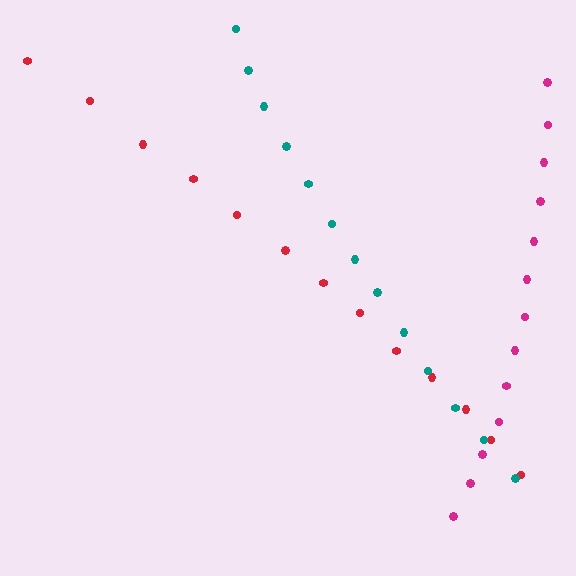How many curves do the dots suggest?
There are 3 distinct paths.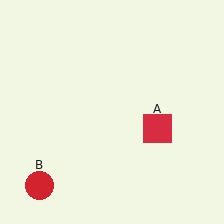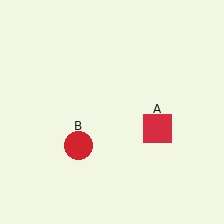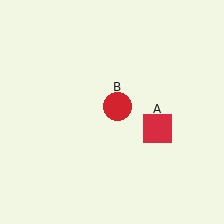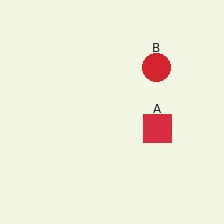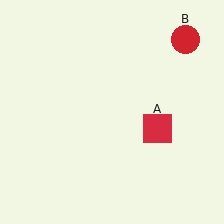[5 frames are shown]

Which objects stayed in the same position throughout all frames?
Red square (object A) remained stationary.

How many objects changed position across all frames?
1 object changed position: red circle (object B).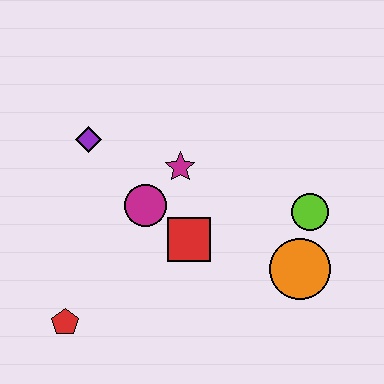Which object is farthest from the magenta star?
The red pentagon is farthest from the magenta star.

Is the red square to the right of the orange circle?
No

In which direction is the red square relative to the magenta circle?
The red square is to the right of the magenta circle.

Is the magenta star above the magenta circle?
Yes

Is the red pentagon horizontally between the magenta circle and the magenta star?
No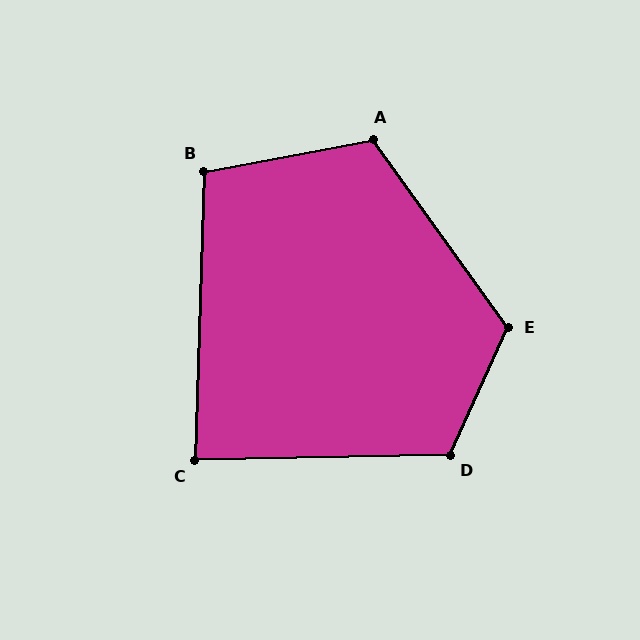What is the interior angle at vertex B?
Approximately 103 degrees (obtuse).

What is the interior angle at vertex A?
Approximately 115 degrees (obtuse).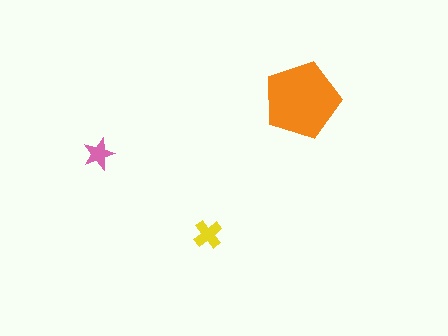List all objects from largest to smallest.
The orange pentagon, the yellow cross, the pink star.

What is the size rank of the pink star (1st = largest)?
3rd.